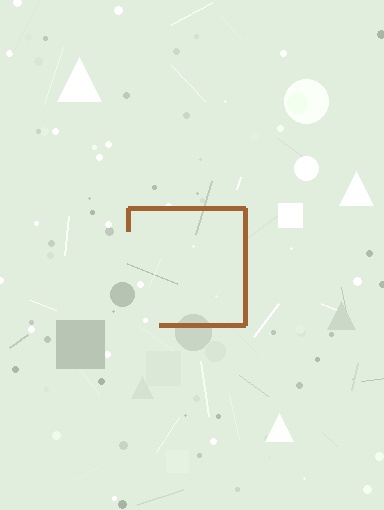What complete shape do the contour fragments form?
The contour fragments form a square.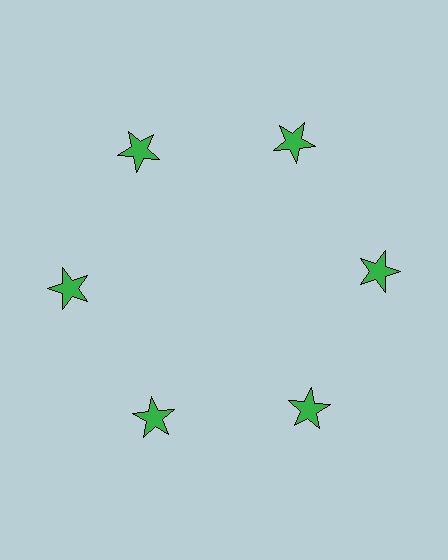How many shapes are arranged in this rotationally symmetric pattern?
There are 6 shapes, arranged in 6 groups of 1.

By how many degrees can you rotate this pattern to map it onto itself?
The pattern maps onto itself every 60 degrees of rotation.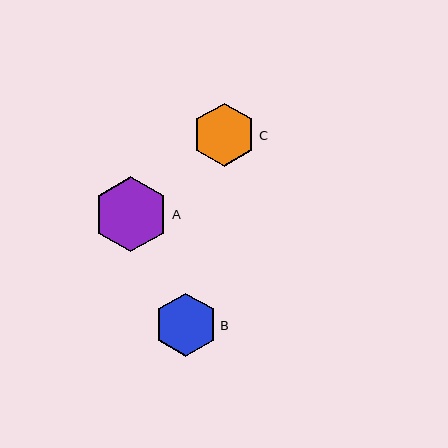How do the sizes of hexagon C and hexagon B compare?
Hexagon C and hexagon B are approximately the same size.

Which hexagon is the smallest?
Hexagon B is the smallest with a size of approximately 63 pixels.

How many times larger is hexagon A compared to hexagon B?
Hexagon A is approximately 1.2 times the size of hexagon B.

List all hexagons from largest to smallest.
From largest to smallest: A, C, B.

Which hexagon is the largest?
Hexagon A is the largest with a size of approximately 75 pixels.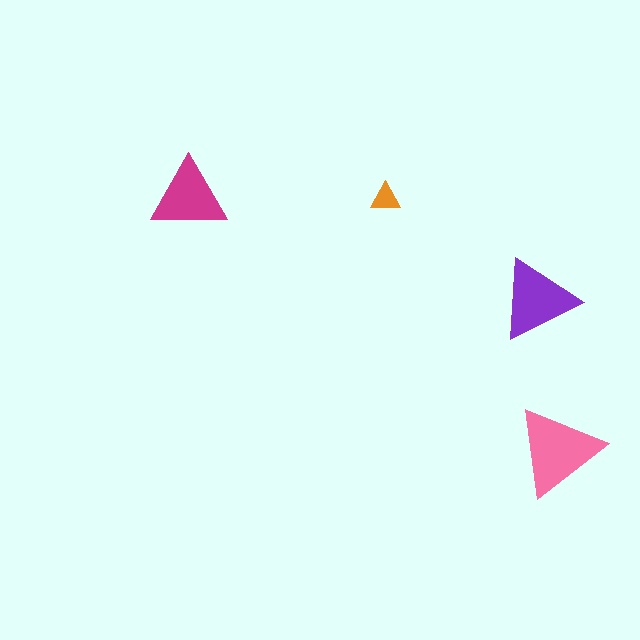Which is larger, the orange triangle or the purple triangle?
The purple one.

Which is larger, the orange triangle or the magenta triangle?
The magenta one.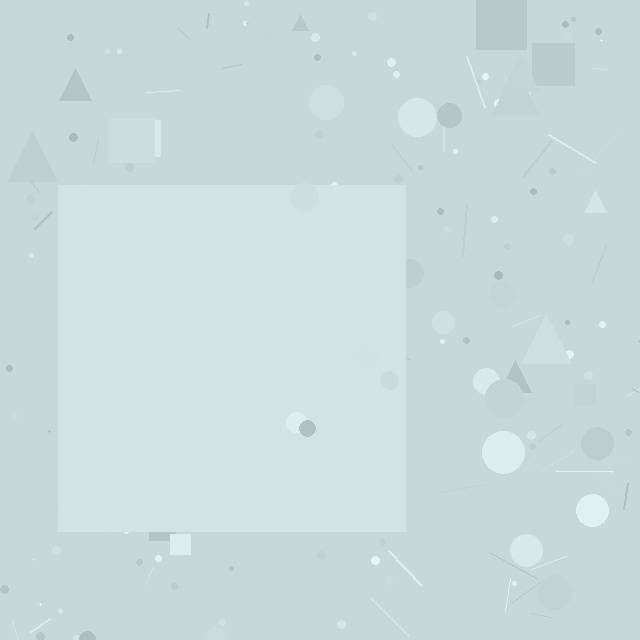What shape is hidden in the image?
A square is hidden in the image.